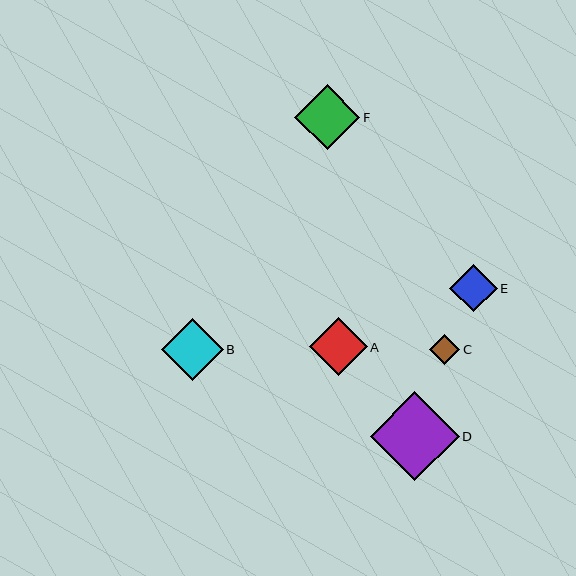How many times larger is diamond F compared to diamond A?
Diamond F is approximately 1.1 times the size of diamond A.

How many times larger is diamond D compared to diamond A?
Diamond D is approximately 1.5 times the size of diamond A.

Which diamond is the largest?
Diamond D is the largest with a size of approximately 89 pixels.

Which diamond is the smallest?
Diamond C is the smallest with a size of approximately 30 pixels.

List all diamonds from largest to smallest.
From largest to smallest: D, F, B, A, E, C.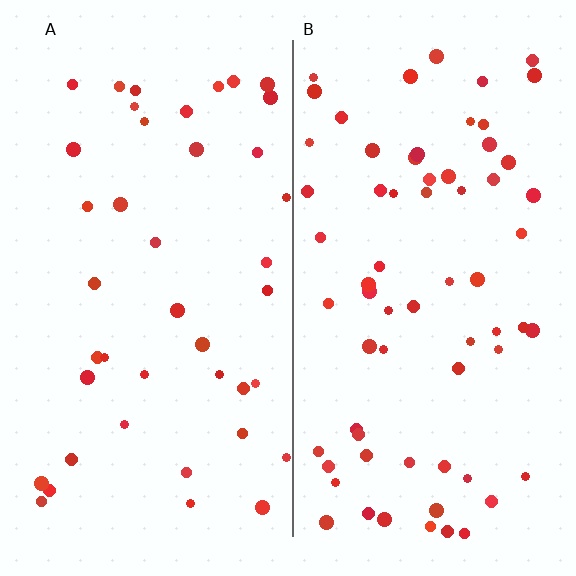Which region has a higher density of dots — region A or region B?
B (the right).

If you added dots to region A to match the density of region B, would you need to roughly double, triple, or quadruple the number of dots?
Approximately double.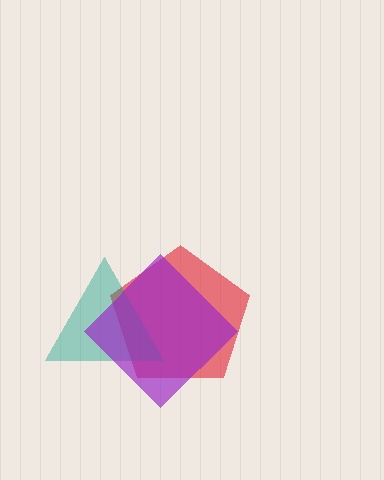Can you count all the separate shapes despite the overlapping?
Yes, there are 3 separate shapes.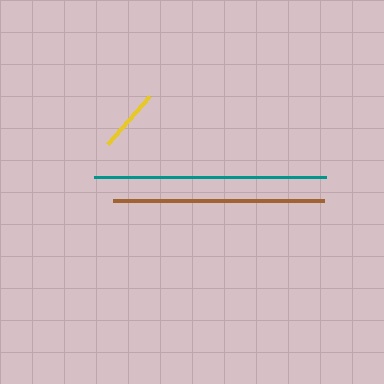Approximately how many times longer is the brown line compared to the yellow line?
The brown line is approximately 3.3 times the length of the yellow line.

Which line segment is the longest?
The teal line is the longest at approximately 232 pixels.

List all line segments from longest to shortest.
From longest to shortest: teal, brown, yellow.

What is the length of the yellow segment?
The yellow segment is approximately 64 pixels long.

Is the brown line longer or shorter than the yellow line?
The brown line is longer than the yellow line.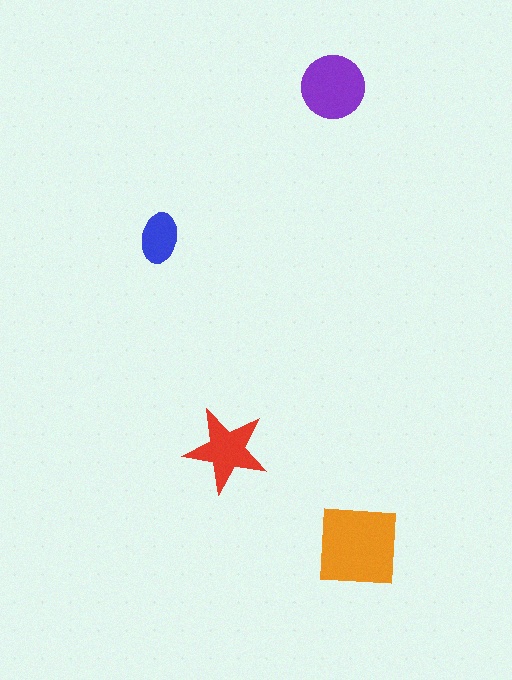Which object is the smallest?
The blue ellipse.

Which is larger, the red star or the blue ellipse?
The red star.